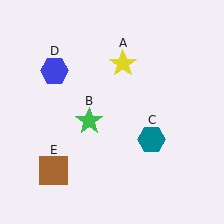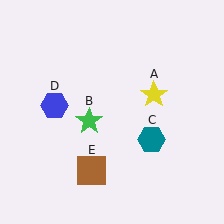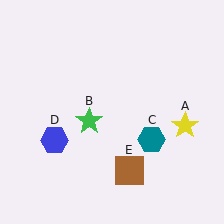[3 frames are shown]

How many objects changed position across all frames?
3 objects changed position: yellow star (object A), blue hexagon (object D), brown square (object E).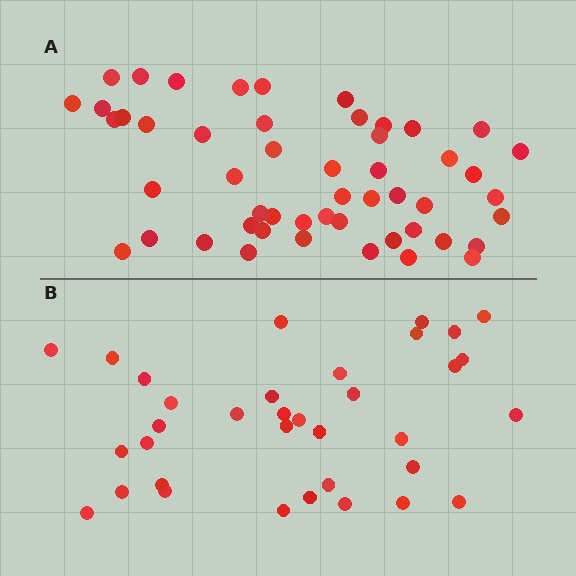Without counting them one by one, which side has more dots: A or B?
Region A (the top region) has more dots.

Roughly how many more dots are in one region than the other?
Region A has approximately 15 more dots than region B.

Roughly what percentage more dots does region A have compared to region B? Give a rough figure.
About 45% more.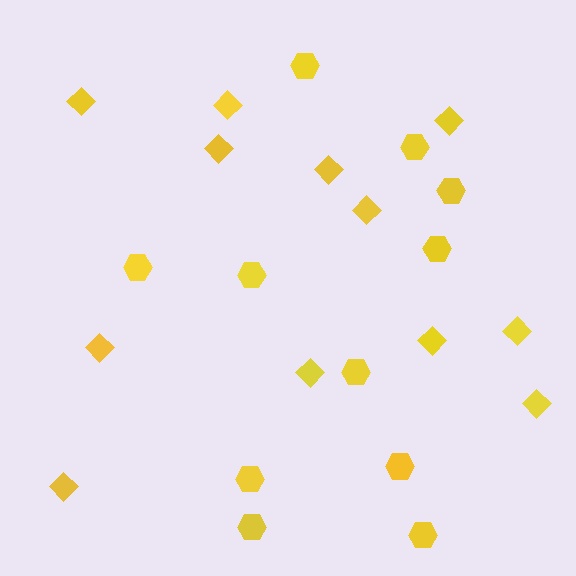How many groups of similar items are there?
There are 2 groups: one group of hexagons (11) and one group of diamonds (12).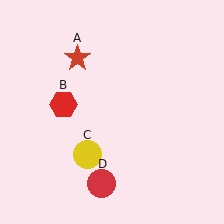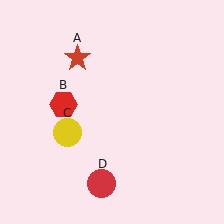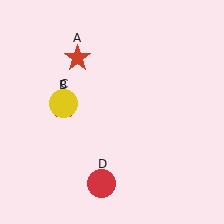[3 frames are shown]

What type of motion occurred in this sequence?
The yellow circle (object C) rotated clockwise around the center of the scene.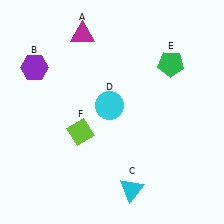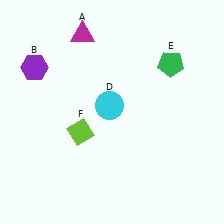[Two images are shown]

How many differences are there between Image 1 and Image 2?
There is 1 difference between the two images.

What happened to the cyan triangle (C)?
The cyan triangle (C) was removed in Image 2. It was in the bottom-right area of Image 1.